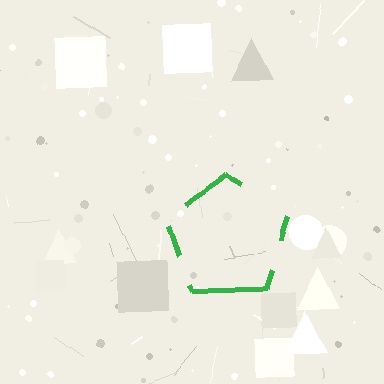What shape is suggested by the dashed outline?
The dashed outline suggests a pentagon.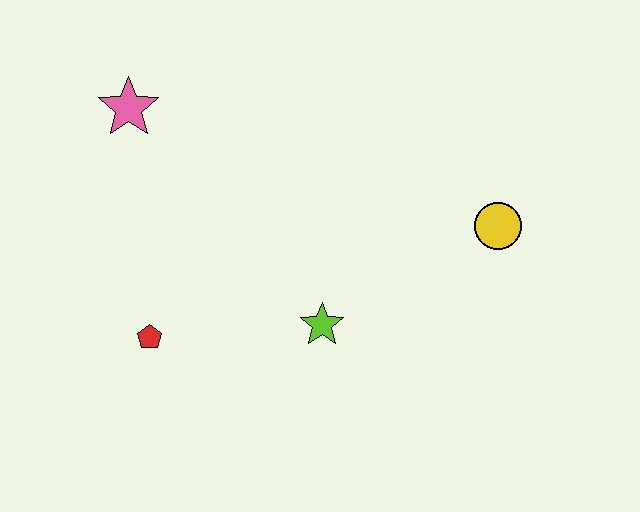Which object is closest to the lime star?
The red pentagon is closest to the lime star.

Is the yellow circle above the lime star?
Yes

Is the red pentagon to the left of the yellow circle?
Yes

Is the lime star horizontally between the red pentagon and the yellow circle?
Yes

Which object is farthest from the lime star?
The pink star is farthest from the lime star.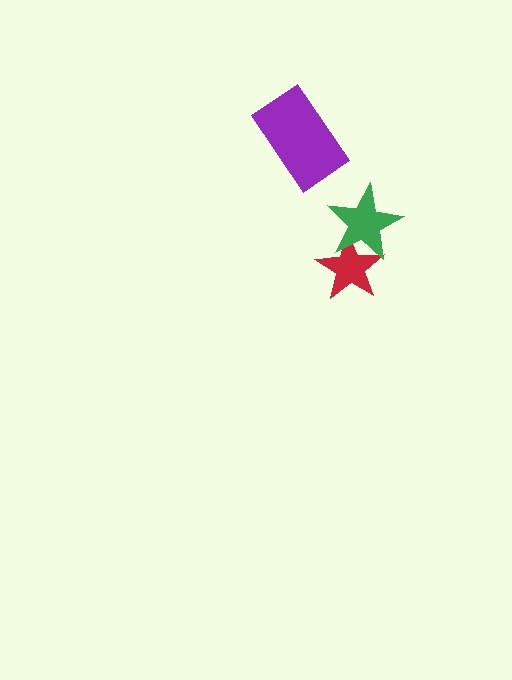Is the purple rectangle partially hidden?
No, no other shape covers it.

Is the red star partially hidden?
Yes, it is partially covered by another shape.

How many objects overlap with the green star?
1 object overlaps with the green star.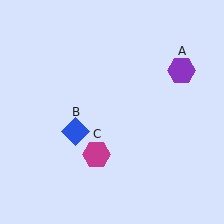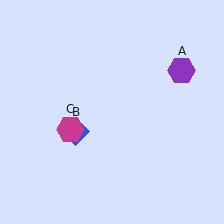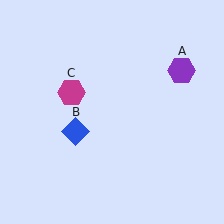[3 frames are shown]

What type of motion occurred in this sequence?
The magenta hexagon (object C) rotated clockwise around the center of the scene.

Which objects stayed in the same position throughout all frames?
Purple hexagon (object A) and blue diamond (object B) remained stationary.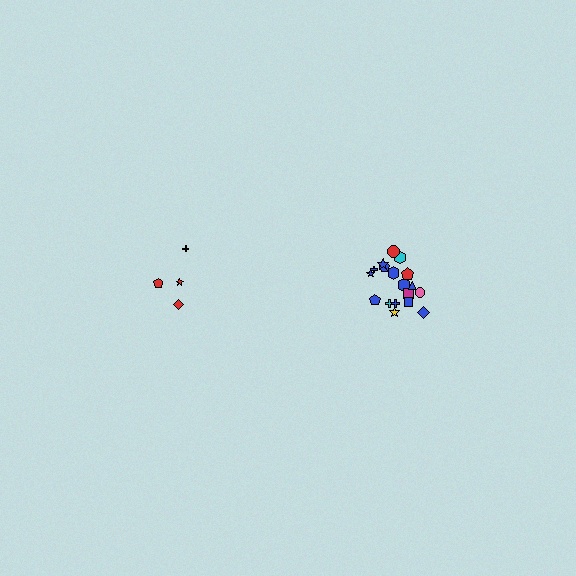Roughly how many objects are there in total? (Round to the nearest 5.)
Roughly 20 objects in total.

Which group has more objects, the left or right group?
The right group.